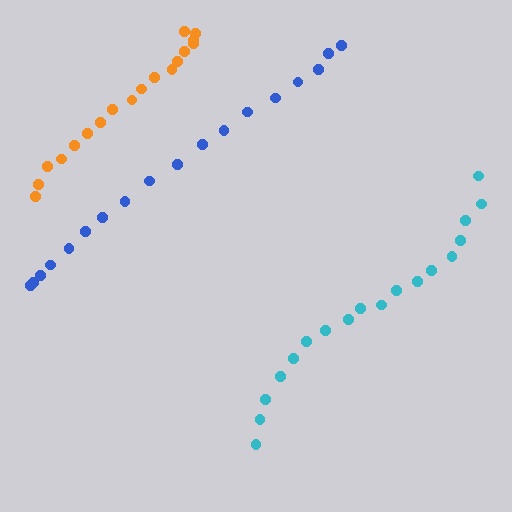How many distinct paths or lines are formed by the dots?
There are 3 distinct paths.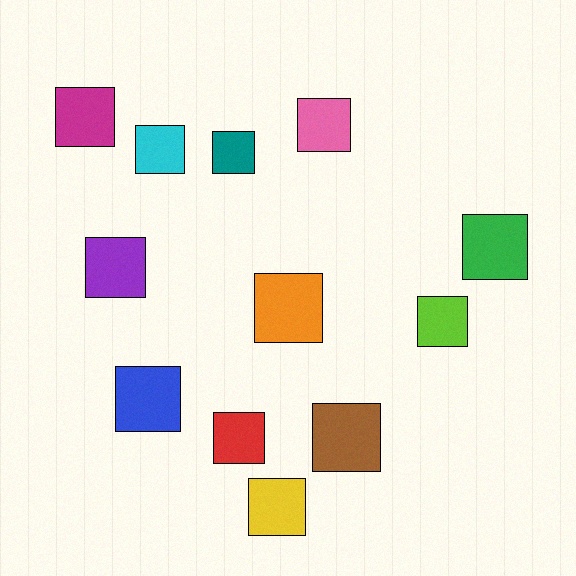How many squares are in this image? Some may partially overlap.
There are 12 squares.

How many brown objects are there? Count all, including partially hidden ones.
There is 1 brown object.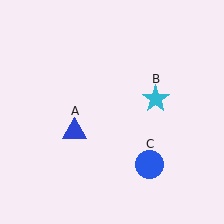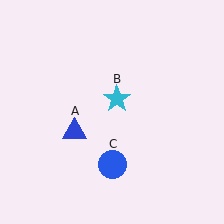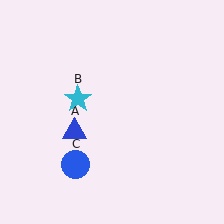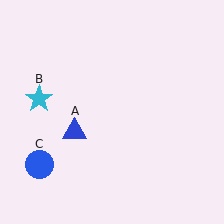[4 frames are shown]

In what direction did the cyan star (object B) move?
The cyan star (object B) moved left.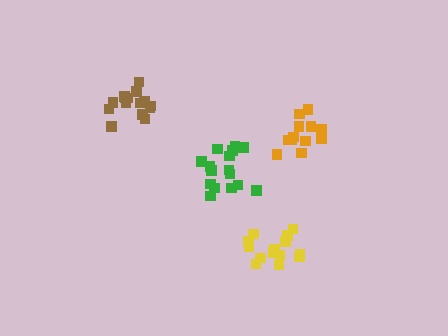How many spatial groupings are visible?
There are 4 spatial groupings.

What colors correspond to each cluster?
The clusters are colored: orange, brown, yellow, green.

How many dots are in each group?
Group 1: 12 dots, Group 2: 15 dots, Group 3: 14 dots, Group 4: 16 dots (57 total).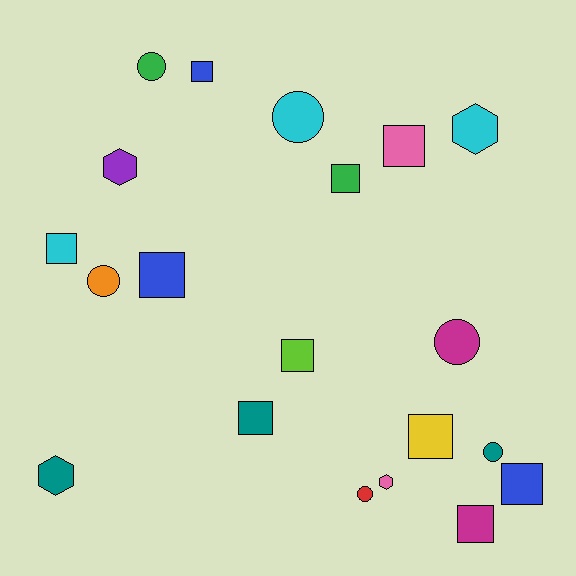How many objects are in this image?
There are 20 objects.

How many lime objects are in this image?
There is 1 lime object.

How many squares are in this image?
There are 10 squares.